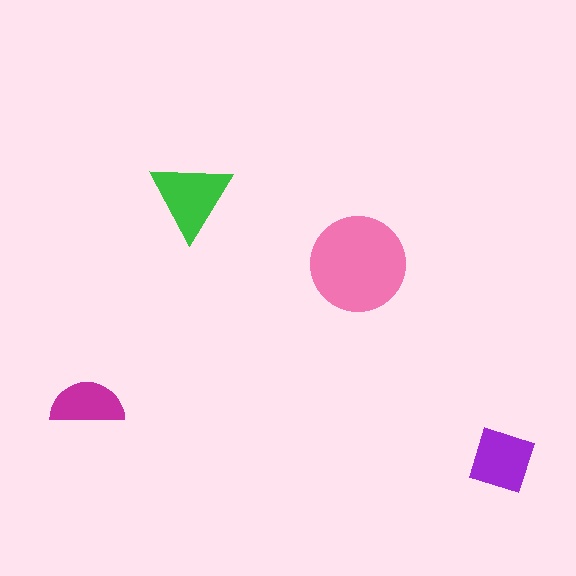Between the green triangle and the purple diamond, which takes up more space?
The green triangle.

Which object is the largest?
The pink circle.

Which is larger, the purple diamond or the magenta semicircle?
The purple diamond.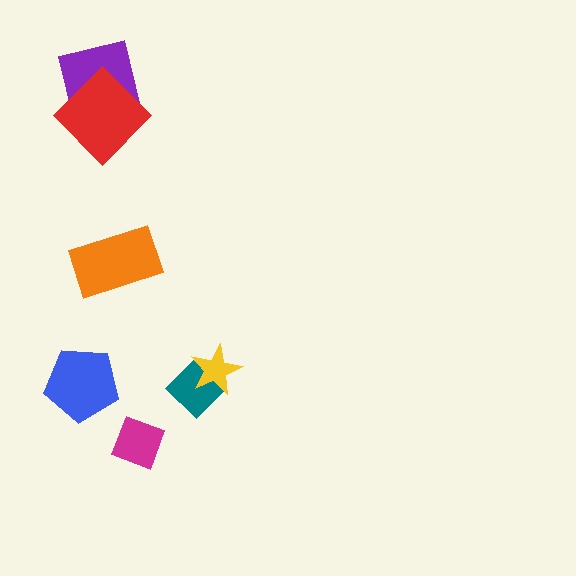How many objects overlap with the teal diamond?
1 object overlaps with the teal diamond.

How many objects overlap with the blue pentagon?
0 objects overlap with the blue pentagon.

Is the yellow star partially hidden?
No, no other shape covers it.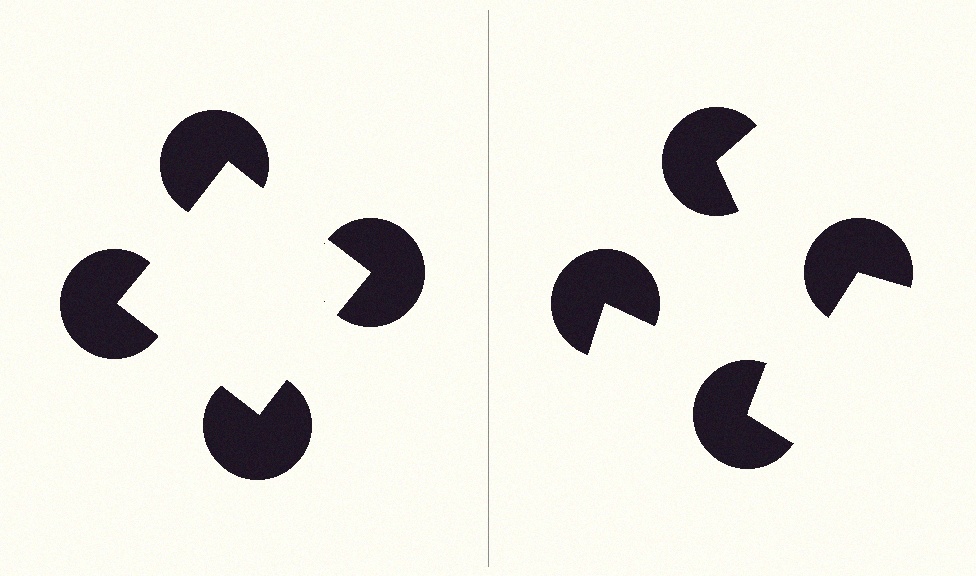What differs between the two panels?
The pac-man discs are positioned identically on both sides; only the wedge orientations differ. On the left they align to a square; on the right they are misaligned.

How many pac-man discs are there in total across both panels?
8 — 4 on each side.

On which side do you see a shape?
An illusory square appears on the left side. On the right side the wedge cuts are rotated, so no coherent shape forms.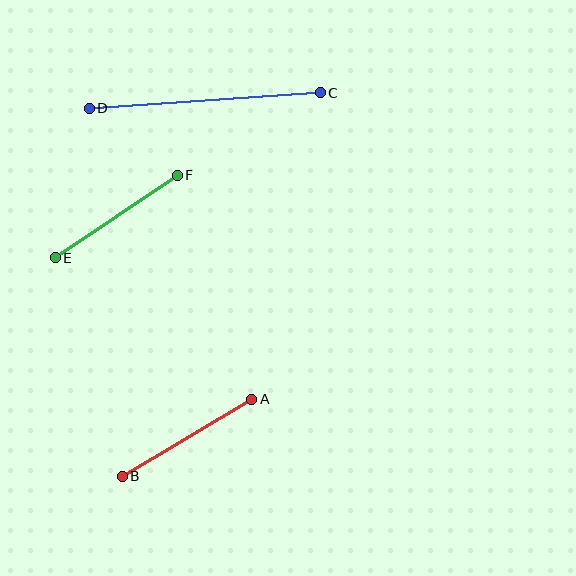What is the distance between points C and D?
The distance is approximately 232 pixels.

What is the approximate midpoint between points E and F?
The midpoint is at approximately (116, 217) pixels.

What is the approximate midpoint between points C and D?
The midpoint is at approximately (205, 101) pixels.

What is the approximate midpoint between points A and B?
The midpoint is at approximately (187, 438) pixels.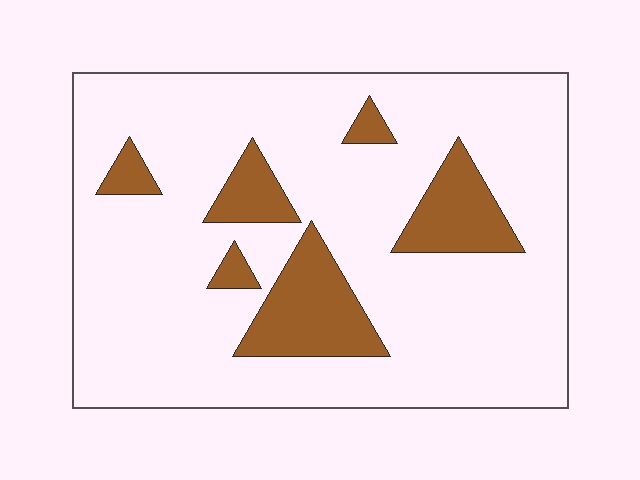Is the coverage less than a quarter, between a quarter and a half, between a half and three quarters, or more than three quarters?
Less than a quarter.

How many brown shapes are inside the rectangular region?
6.